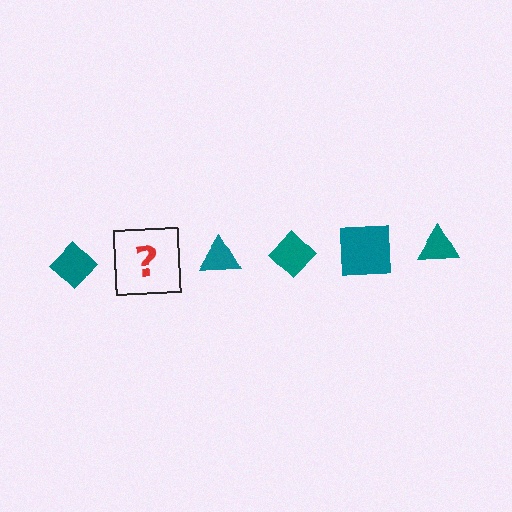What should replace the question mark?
The question mark should be replaced with a teal square.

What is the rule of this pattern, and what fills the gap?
The rule is that the pattern cycles through diamond, square, triangle shapes in teal. The gap should be filled with a teal square.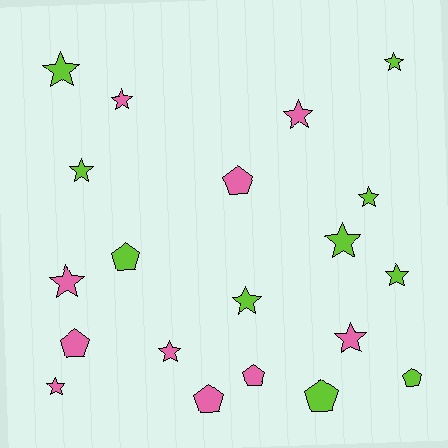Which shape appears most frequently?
Star, with 13 objects.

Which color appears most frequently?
Lime, with 10 objects.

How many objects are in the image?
There are 20 objects.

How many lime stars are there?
There are 7 lime stars.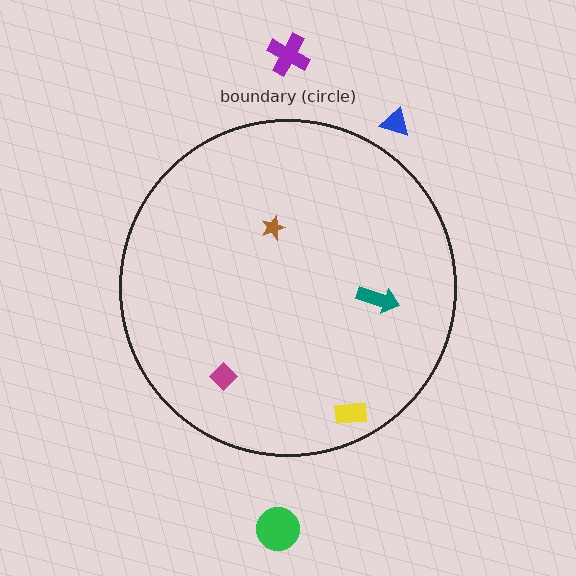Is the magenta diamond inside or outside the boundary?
Inside.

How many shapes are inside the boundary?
4 inside, 3 outside.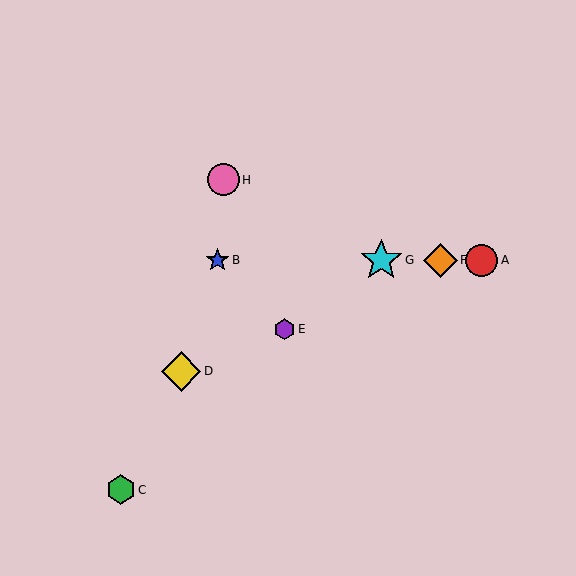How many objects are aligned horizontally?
4 objects (A, B, F, G) are aligned horizontally.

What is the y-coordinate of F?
Object F is at y≈260.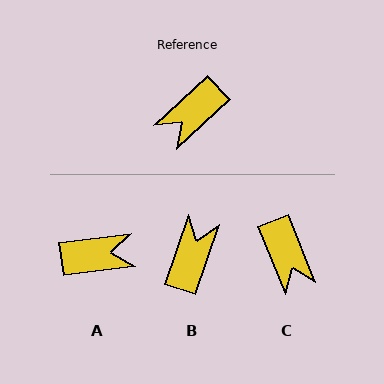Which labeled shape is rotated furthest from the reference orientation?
B, about 152 degrees away.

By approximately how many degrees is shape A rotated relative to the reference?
Approximately 145 degrees counter-clockwise.